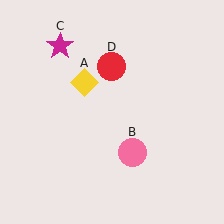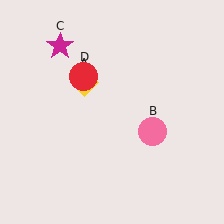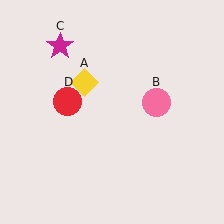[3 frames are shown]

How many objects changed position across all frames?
2 objects changed position: pink circle (object B), red circle (object D).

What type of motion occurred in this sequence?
The pink circle (object B), red circle (object D) rotated counterclockwise around the center of the scene.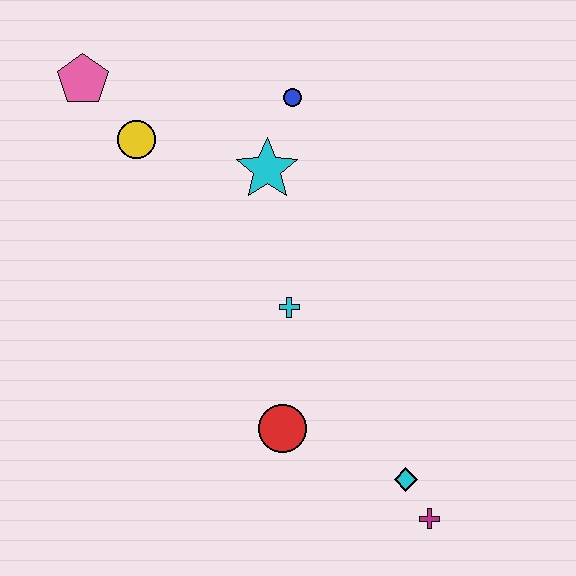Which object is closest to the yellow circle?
The pink pentagon is closest to the yellow circle.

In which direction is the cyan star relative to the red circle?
The cyan star is above the red circle.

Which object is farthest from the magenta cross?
The pink pentagon is farthest from the magenta cross.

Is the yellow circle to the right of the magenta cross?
No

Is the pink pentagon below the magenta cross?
No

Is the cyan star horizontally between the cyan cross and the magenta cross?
No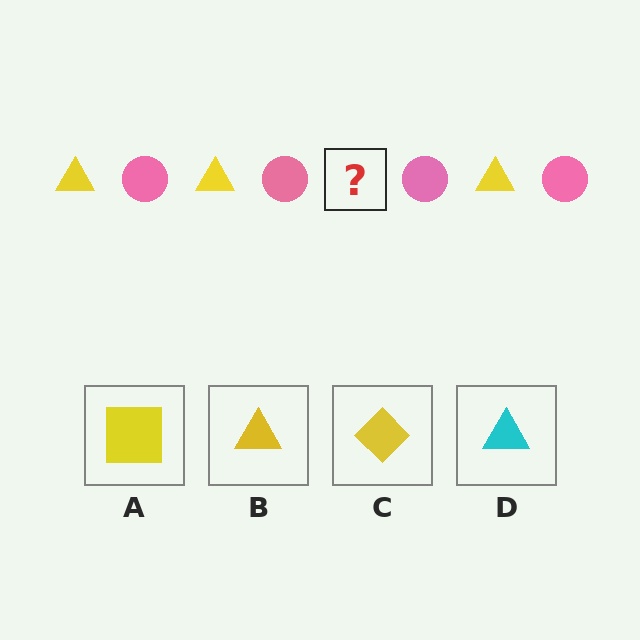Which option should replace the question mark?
Option B.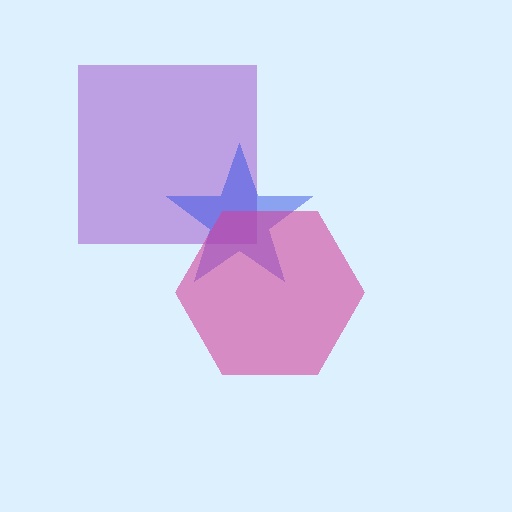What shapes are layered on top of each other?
The layered shapes are: a purple square, a blue star, a magenta hexagon.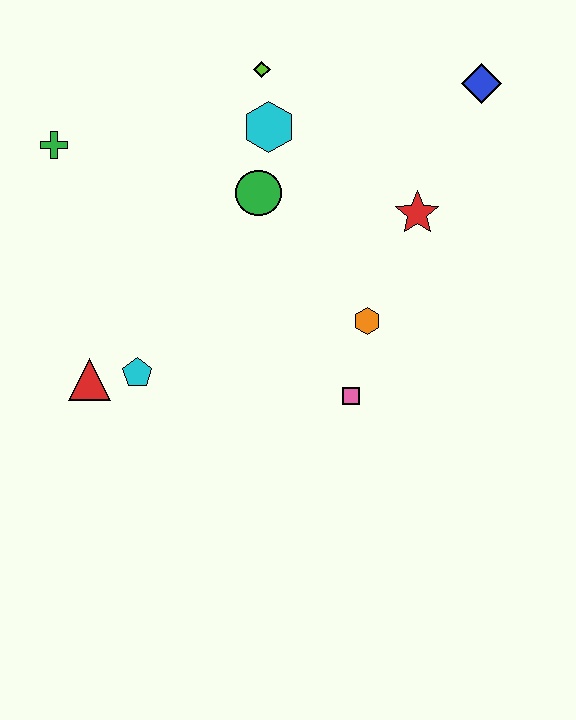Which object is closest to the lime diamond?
The cyan hexagon is closest to the lime diamond.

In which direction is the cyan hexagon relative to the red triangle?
The cyan hexagon is above the red triangle.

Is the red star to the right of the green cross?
Yes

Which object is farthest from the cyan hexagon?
The red triangle is farthest from the cyan hexagon.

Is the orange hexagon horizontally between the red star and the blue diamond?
No